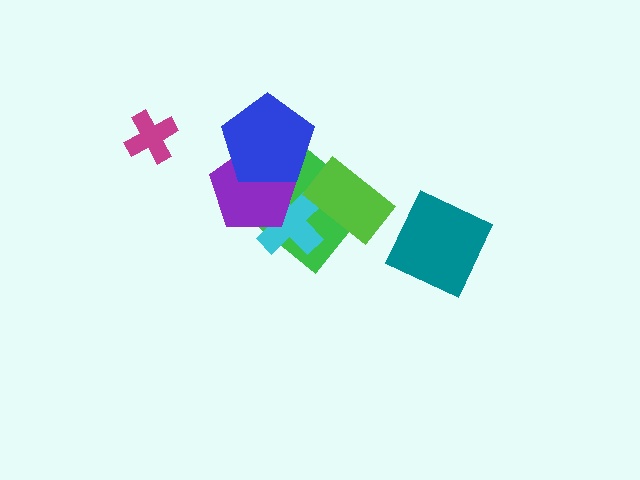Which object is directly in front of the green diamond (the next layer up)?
The cyan cross is directly in front of the green diamond.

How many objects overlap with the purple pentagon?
3 objects overlap with the purple pentagon.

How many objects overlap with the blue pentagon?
2 objects overlap with the blue pentagon.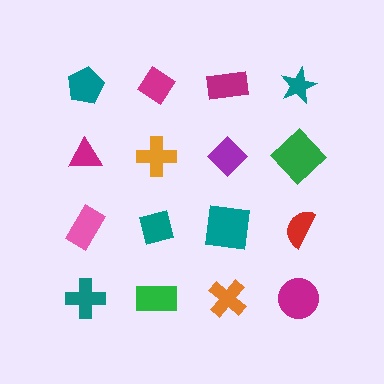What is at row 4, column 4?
A magenta circle.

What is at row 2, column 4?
A green diamond.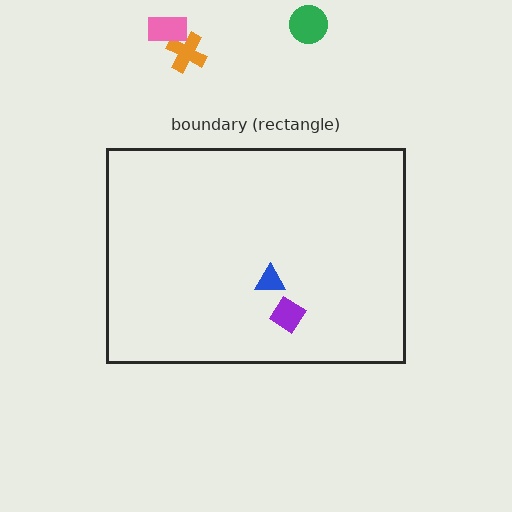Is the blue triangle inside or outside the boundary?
Inside.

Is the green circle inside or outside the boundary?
Outside.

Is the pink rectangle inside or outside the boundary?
Outside.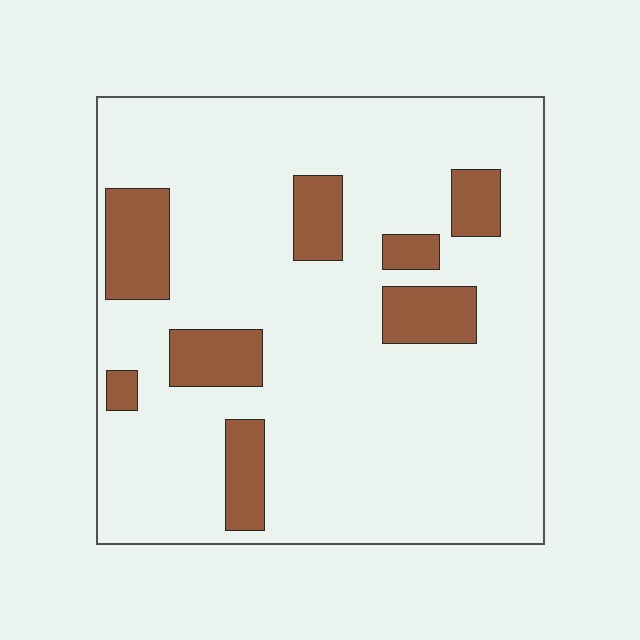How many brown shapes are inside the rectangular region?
8.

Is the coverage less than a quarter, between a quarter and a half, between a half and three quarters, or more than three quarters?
Less than a quarter.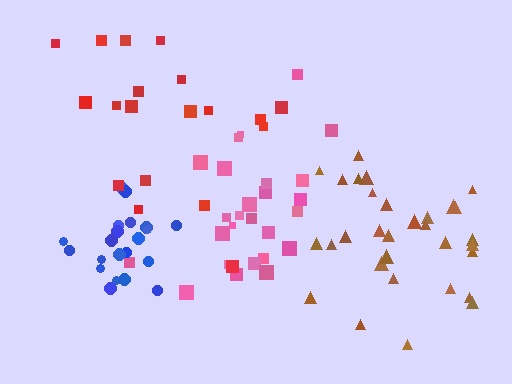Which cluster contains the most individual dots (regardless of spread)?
Brown (31).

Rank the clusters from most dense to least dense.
blue, brown, pink, red.